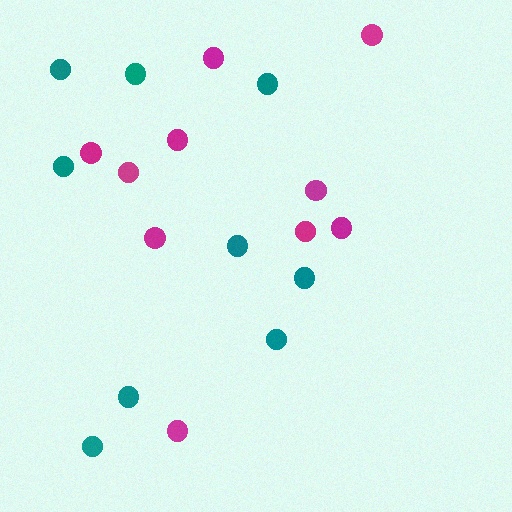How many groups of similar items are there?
There are 2 groups: one group of magenta circles (10) and one group of teal circles (9).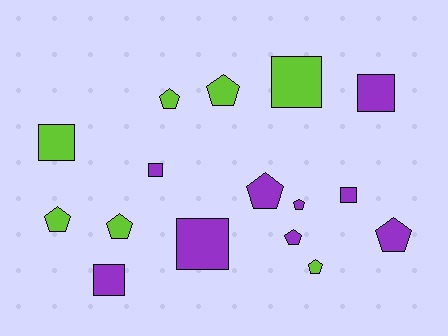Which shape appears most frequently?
Pentagon, with 9 objects.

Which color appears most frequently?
Purple, with 9 objects.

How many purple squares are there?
There are 5 purple squares.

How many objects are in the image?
There are 16 objects.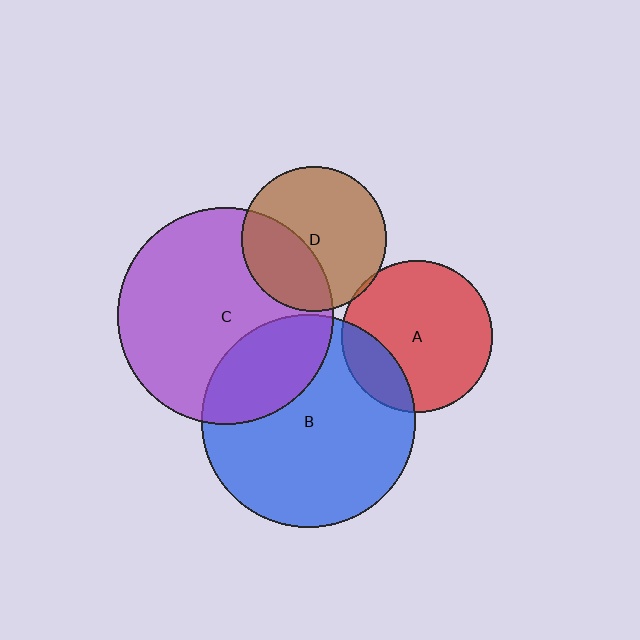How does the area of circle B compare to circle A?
Approximately 2.0 times.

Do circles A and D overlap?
Yes.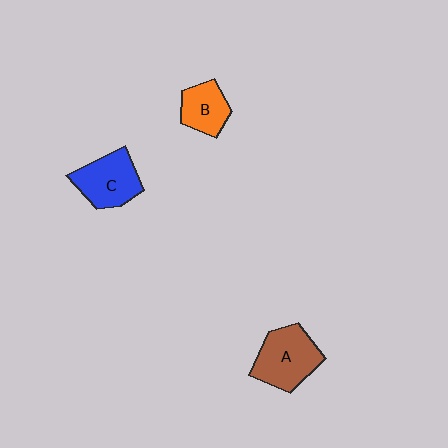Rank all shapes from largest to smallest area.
From largest to smallest: A (brown), C (blue), B (orange).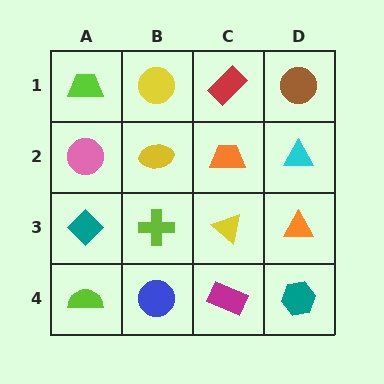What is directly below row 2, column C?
A yellow triangle.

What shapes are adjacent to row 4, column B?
A lime cross (row 3, column B), a lime semicircle (row 4, column A), a magenta rectangle (row 4, column C).